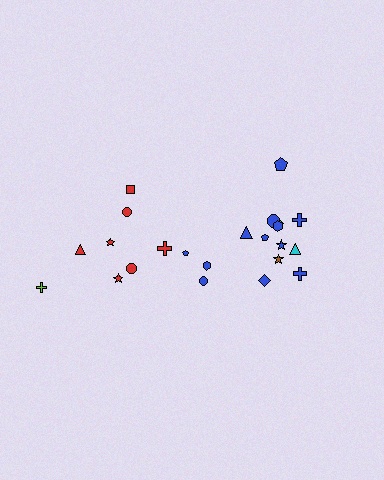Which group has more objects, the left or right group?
The right group.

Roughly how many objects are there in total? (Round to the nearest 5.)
Roughly 25 objects in total.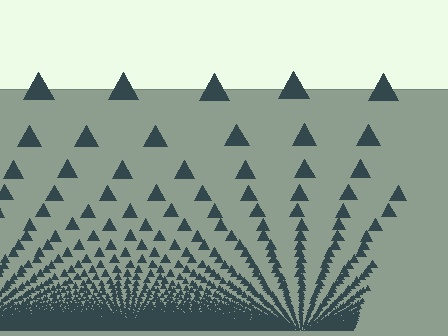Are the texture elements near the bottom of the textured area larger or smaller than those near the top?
Smaller. The gradient is inverted — elements near the bottom are smaller and denser.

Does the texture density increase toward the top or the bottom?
Density increases toward the bottom.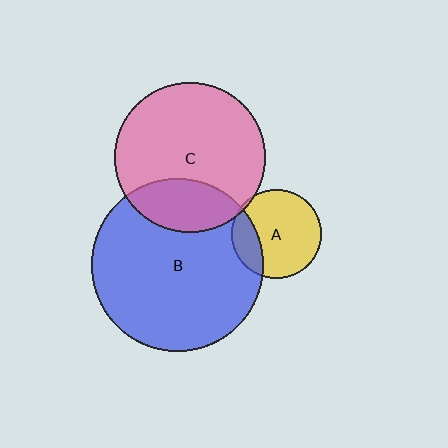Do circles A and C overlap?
Yes.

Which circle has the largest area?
Circle B (blue).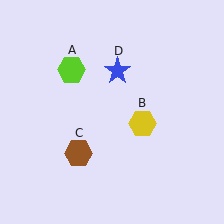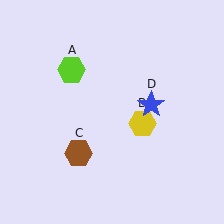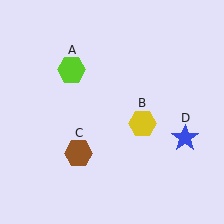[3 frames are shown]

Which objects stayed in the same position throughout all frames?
Lime hexagon (object A) and yellow hexagon (object B) and brown hexagon (object C) remained stationary.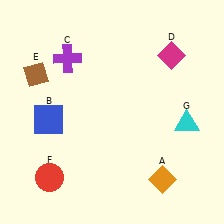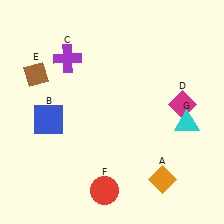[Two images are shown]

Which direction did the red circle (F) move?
The red circle (F) moved right.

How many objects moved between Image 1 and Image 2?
2 objects moved between the two images.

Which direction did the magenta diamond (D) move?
The magenta diamond (D) moved down.